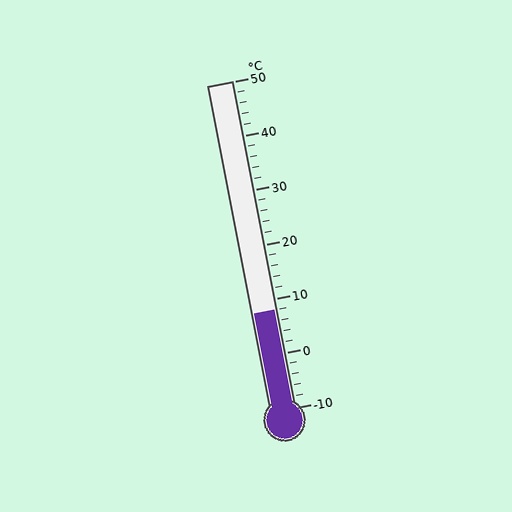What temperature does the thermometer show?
The thermometer shows approximately 8°C.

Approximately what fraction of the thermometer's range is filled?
The thermometer is filled to approximately 30% of its range.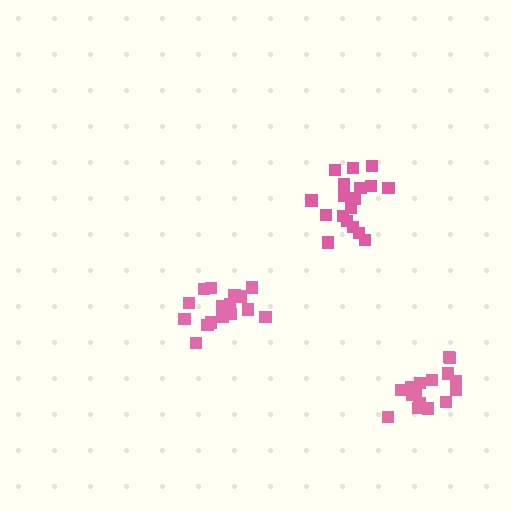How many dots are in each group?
Group 1: 17 dots, Group 2: 19 dots, Group 3: 16 dots (52 total).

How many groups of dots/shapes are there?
There are 3 groups.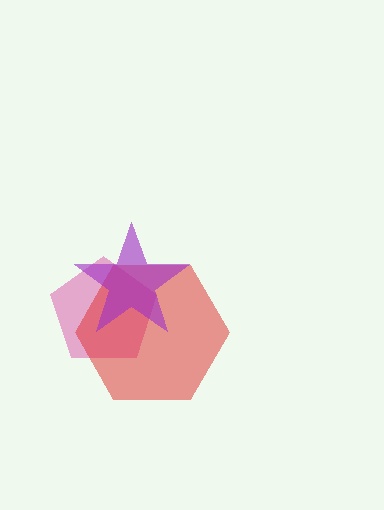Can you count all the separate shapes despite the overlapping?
Yes, there are 3 separate shapes.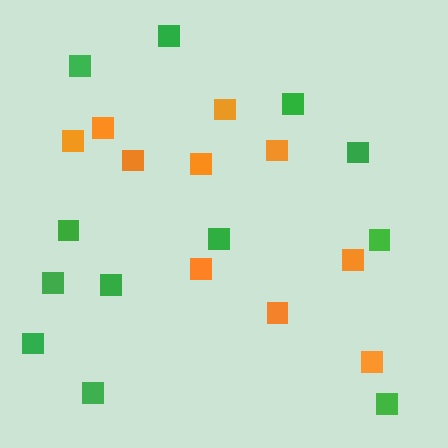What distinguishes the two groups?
There are 2 groups: one group of orange squares (10) and one group of green squares (12).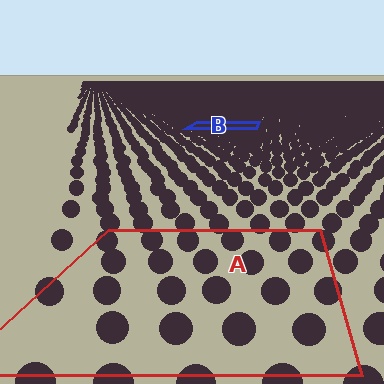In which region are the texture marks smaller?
The texture marks are smaller in region B, because it is farther away.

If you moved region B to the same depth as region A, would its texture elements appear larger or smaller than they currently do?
They would appear larger. At a closer depth, the same texture elements are projected at a bigger on-screen size.